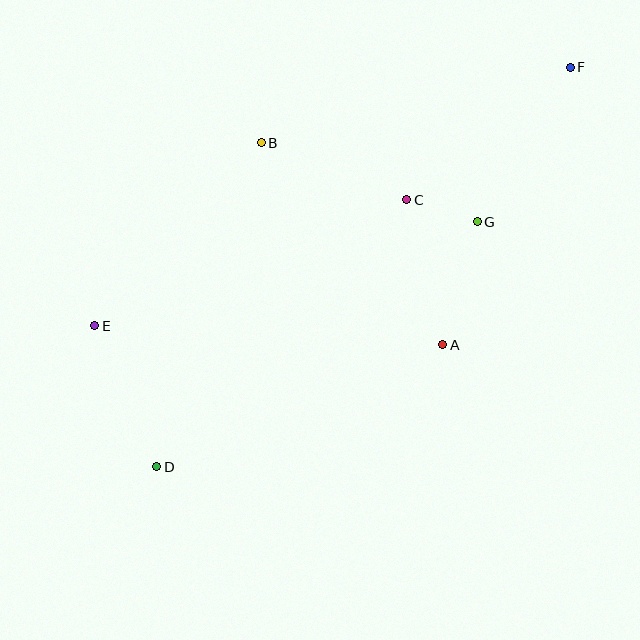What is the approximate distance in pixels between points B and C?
The distance between B and C is approximately 156 pixels.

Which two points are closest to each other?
Points C and G are closest to each other.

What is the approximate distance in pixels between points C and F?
The distance between C and F is approximately 211 pixels.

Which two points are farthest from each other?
Points D and F are farthest from each other.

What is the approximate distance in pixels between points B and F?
The distance between B and F is approximately 318 pixels.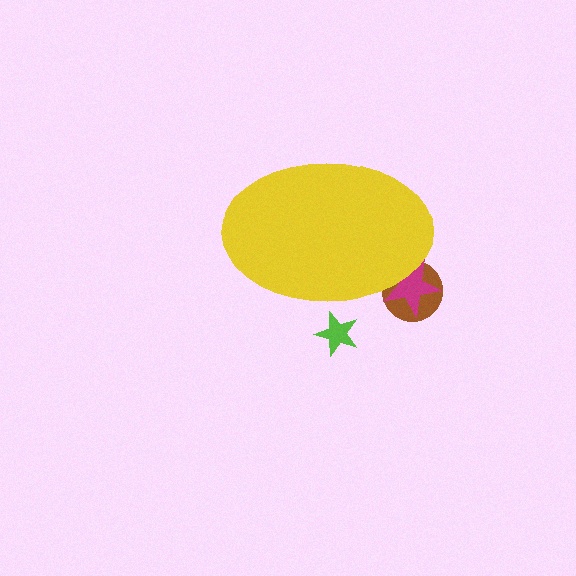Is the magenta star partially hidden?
Yes, the magenta star is partially hidden behind the yellow ellipse.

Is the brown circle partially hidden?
Yes, the brown circle is partially hidden behind the yellow ellipse.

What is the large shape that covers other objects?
A yellow ellipse.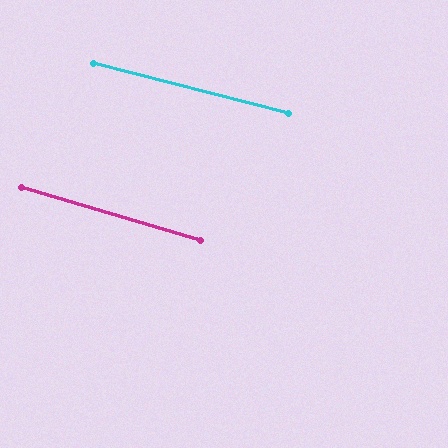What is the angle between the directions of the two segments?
Approximately 2 degrees.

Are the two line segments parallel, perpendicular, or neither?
Parallel — their directions differ by only 2.0°.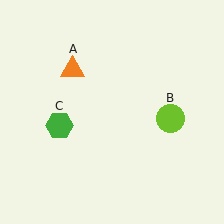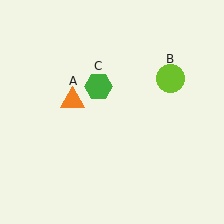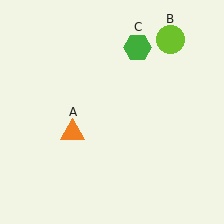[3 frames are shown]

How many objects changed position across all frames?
3 objects changed position: orange triangle (object A), lime circle (object B), green hexagon (object C).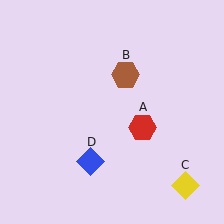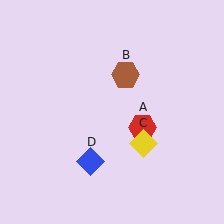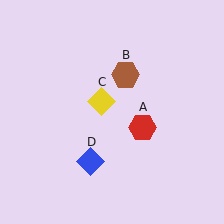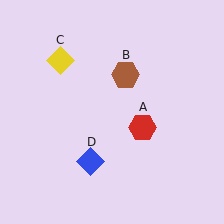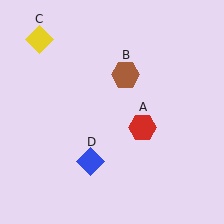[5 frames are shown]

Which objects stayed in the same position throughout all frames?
Red hexagon (object A) and brown hexagon (object B) and blue diamond (object D) remained stationary.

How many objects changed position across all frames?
1 object changed position: yellow diamond (object C).